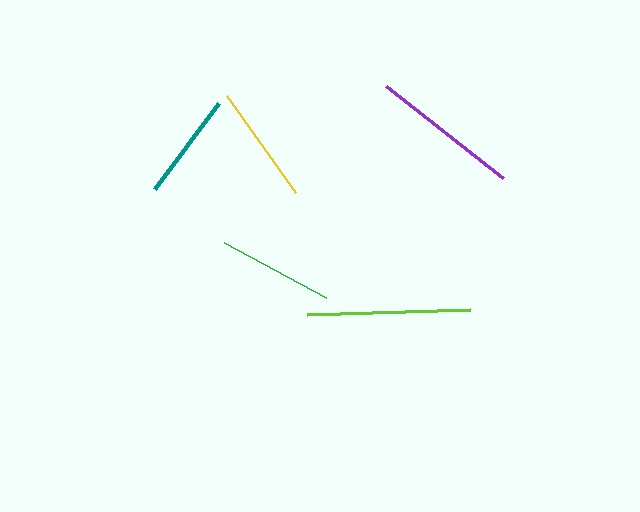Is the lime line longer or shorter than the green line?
The lime line is longer than the green line.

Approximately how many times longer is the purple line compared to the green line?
The purple line is approximately 1.3 times the length of the green line.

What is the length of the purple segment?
The purple segment is approximately 148 pixels long.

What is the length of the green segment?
The green segment is approximately 116 pixels long.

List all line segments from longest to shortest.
From longest to shortest: lime, purple, yellow, green, teal.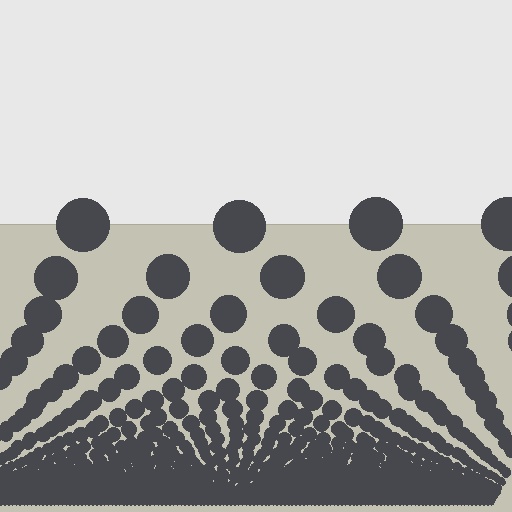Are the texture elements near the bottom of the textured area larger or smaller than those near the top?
Smaller. The gradient is inverted — elements near the bottom are smaller and denser.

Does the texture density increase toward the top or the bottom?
Density increases toward the bottom.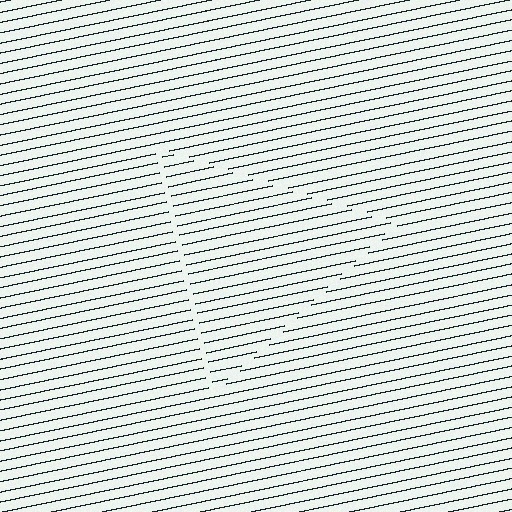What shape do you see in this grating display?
An illusory triangle. The interior of the shape contains the same grating, shifted by half a period — the contour is defined by the phase discontinuity where line-ends from the inner and outer gratings abut.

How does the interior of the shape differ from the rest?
The interior of the shape contains the same grating, shifted by half a period — the contour is defined by the phase discontinuity where line-ends from the inner and outer gratings abut.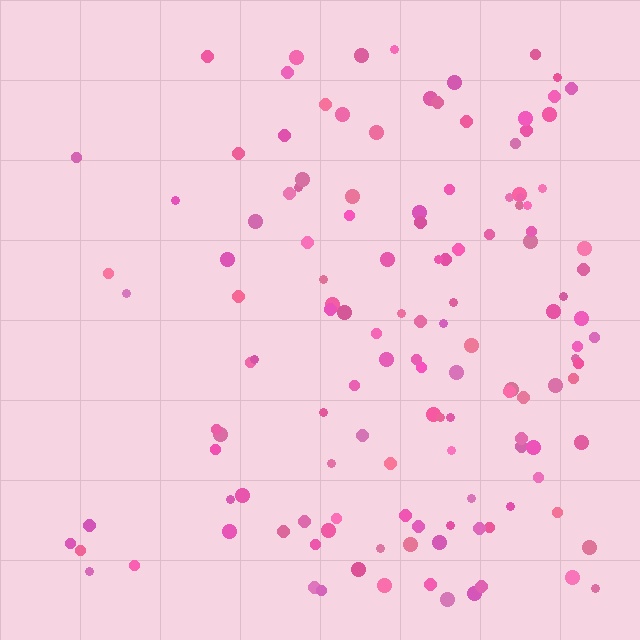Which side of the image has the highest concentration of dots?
The right.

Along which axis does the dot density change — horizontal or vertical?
Horizontal.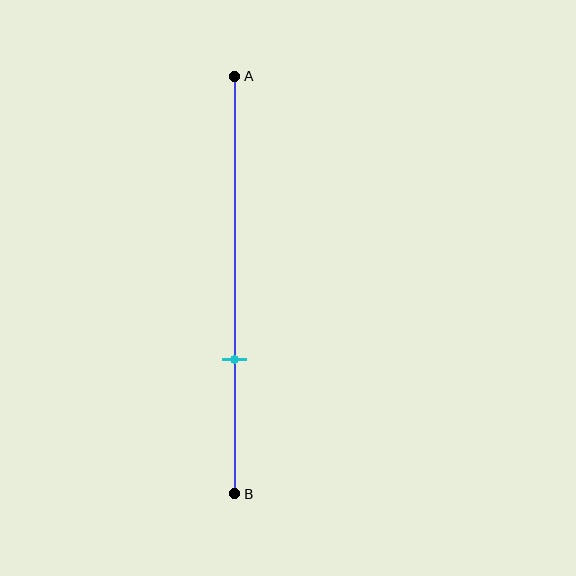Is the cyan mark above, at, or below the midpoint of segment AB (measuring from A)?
The cyan mark is below the midpoint of segment AB.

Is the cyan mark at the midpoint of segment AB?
No, the mark is at about 70% from A, not at the 50% midpoint.